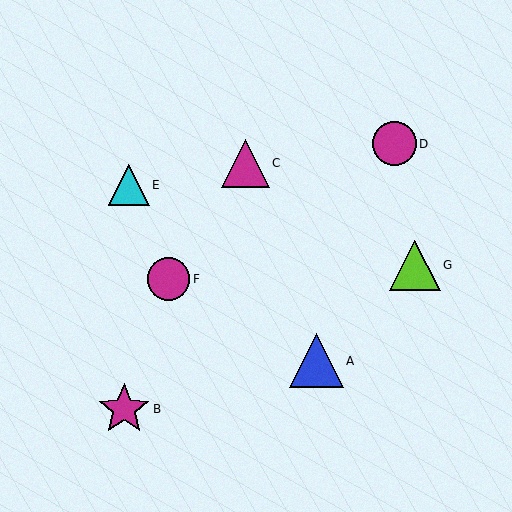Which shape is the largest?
The blue triangle (labeled A) is the largest.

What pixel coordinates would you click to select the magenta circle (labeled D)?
Click at (394, 144) to select the magenta circle D.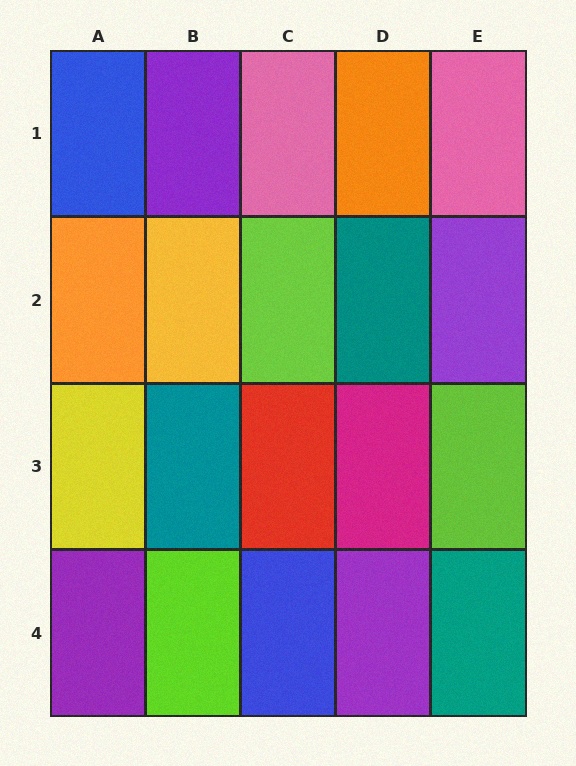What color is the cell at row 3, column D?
Magenta.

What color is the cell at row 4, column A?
Purple.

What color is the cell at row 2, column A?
Orange.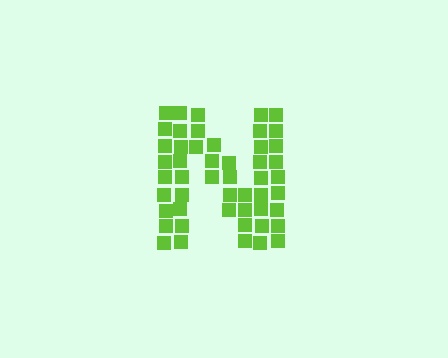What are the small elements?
The small elements are squares.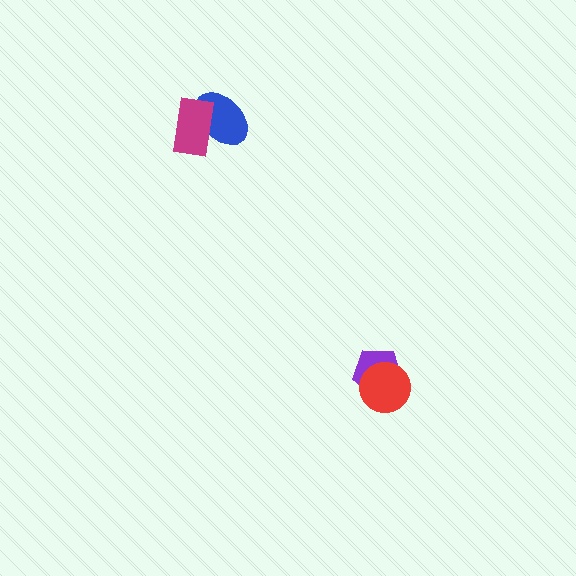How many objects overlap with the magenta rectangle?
1 object overlaps with the magenta rectangle.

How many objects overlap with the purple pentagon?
1 object overlaps with the purple pentagon.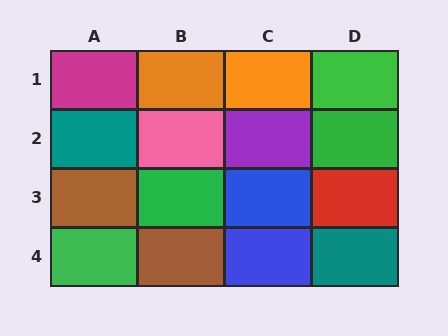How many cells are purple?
1 cell is purple.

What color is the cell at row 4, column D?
Teal.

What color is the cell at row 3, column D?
Red.